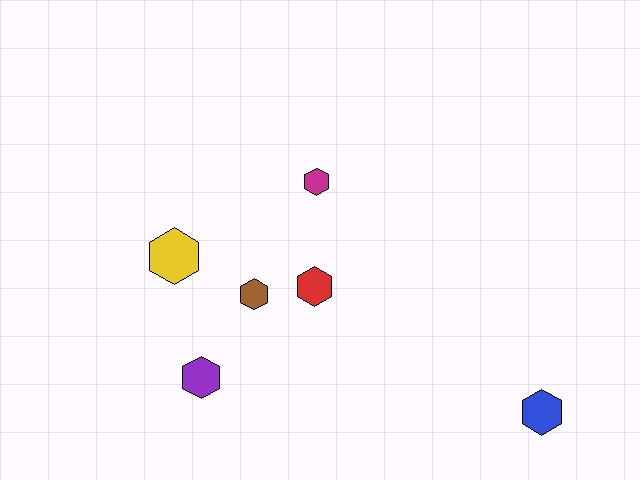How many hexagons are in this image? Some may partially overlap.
There are 6 hexagons.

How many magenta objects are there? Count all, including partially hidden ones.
There is 1 magenta object.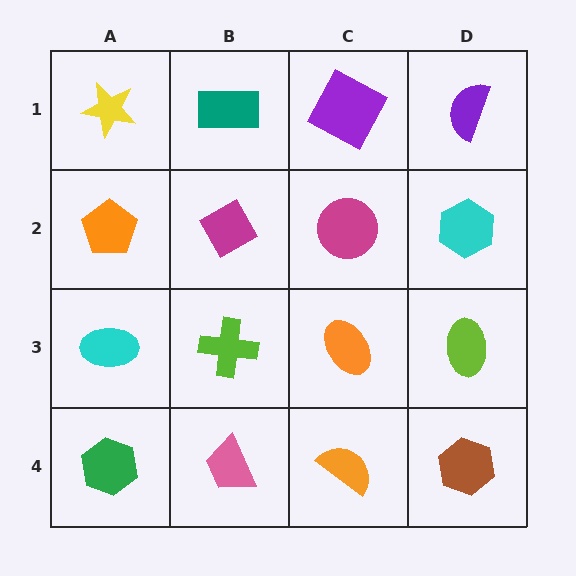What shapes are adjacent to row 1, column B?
A magenta diamond (row 2, column B), a yellow star (row 1, column A), a purple square (row 1, column C).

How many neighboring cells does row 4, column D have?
2.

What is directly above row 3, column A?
An orange pentagon.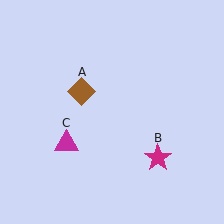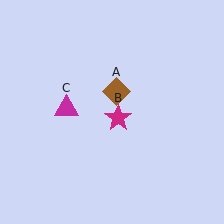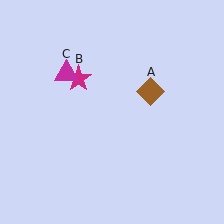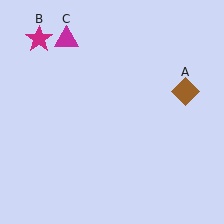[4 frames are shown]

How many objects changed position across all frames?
3 objects changed position: brown diamond (object A), magenta star (object B), magenta triangle (object C).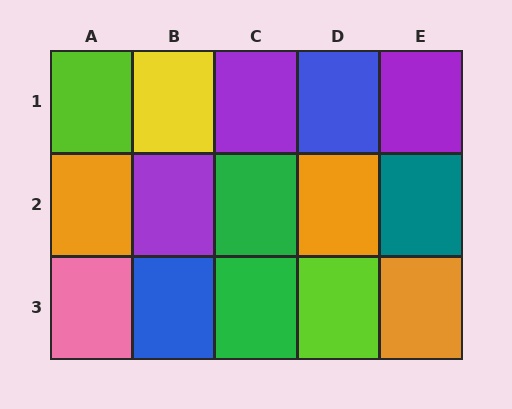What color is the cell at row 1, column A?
Lime.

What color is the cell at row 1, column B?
Yellow.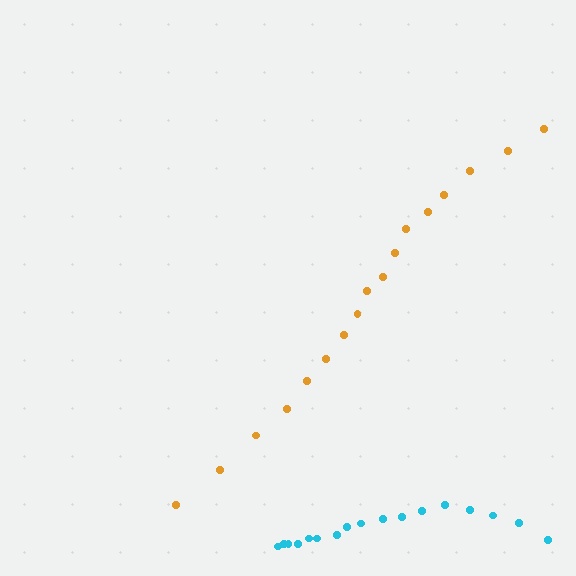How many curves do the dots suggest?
There are 2 distinct paths.